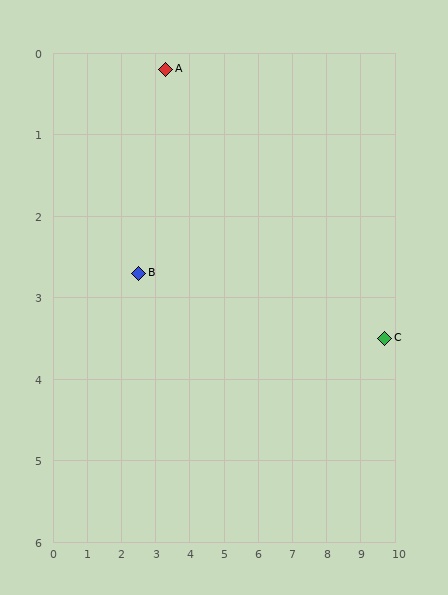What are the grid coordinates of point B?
Point B is at approximately (2.5, 2.7).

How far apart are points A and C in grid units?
Points A and C are about 7.2 grid units apart.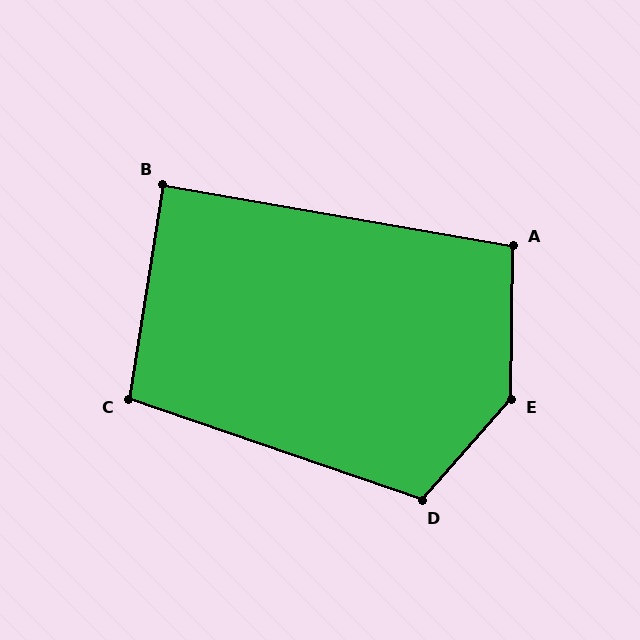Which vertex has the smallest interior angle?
B, at approximately 89 degrees.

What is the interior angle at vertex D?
Approximately 113 degrees (obtuse).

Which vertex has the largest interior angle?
E, at approximately 139 degrees.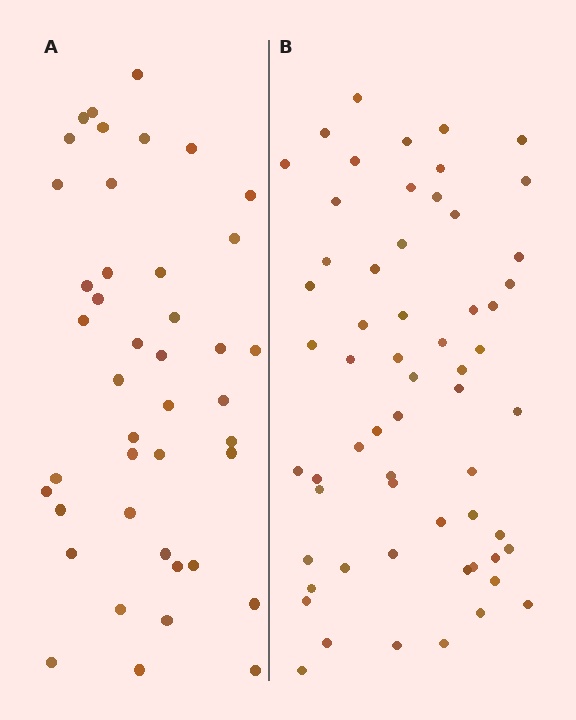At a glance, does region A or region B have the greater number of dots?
Region B (the right region) has more dots.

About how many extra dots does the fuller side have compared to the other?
Region B has approximately 15 more dots than region A.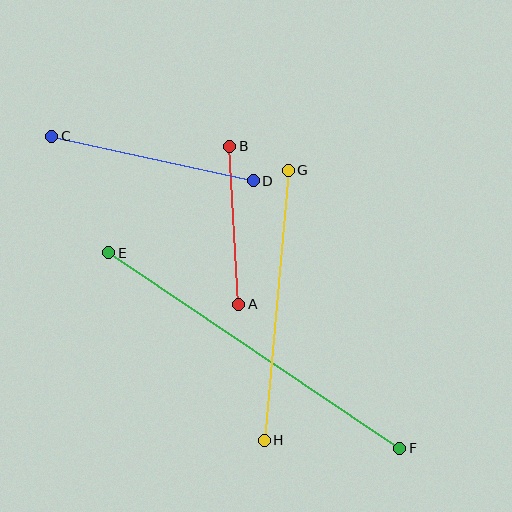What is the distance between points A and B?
The distance is approximately 158 pixels.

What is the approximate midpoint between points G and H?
The midpoint is at approximately (276, 305) pixels.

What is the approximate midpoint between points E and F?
The midpoint is at approximately (254, 350) pixels.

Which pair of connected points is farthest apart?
Points E and F are farthest apart.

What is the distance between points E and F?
The distance is approximately 351 pixels.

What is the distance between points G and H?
The distance is approximately 271 pixels.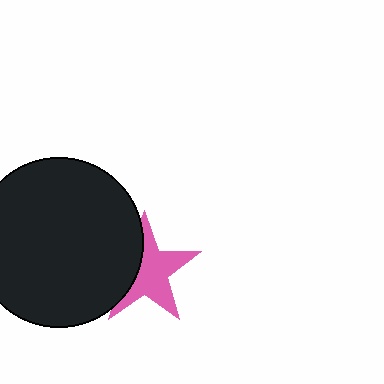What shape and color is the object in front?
The object in front is a black circle.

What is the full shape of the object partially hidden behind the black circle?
The partially hidden object is a pink star.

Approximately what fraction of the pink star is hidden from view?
Roughly 35% of the pink star is hidden behind the black circle.